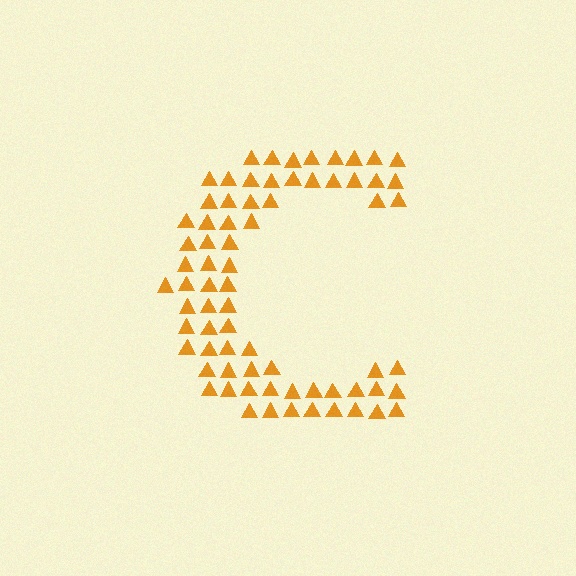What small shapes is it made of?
It is made of small triangles.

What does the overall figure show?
The overall figure shows the letter C.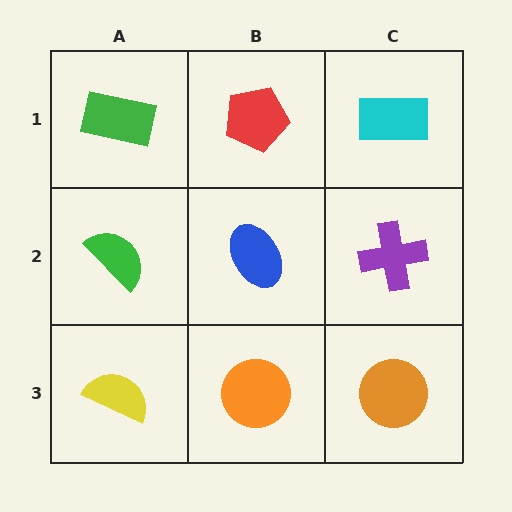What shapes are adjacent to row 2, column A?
A green rectangle (row 1, column A), a yellow semicircle (row 3, column A), a blue ellipse (row 2, column B).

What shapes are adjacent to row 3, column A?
A green semicircle (row 2, column A), an orange circle (row 3, column B).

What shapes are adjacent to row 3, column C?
A purple cross (row 2, column C), an orange circle (row 3, column B).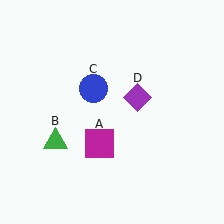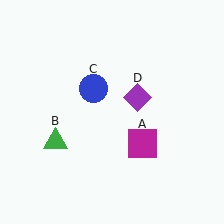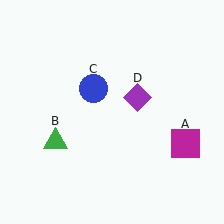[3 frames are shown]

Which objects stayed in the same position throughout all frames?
Green triangle (object B) and blue circle (object C) and purple diamond (object D) remained stationary.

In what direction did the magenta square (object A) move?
The magenta square (object A) moved right.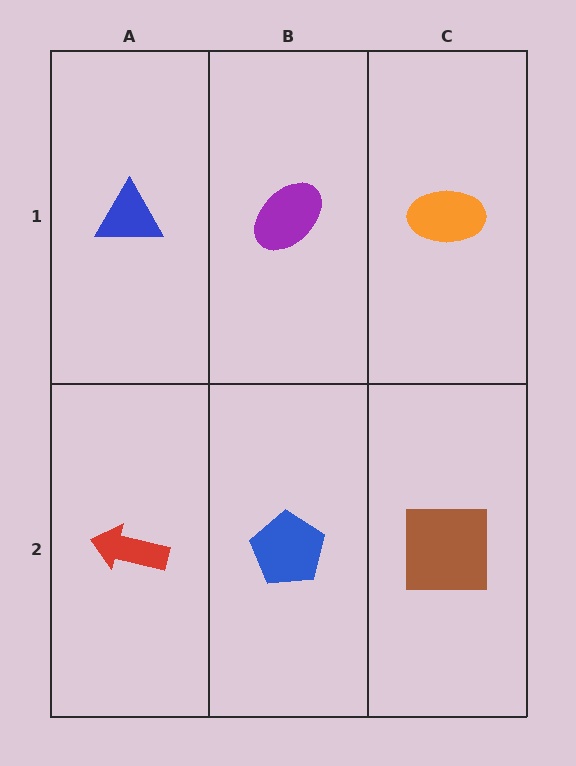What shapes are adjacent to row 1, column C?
A brown square (row 2, column C), a purple ellipse (row 1, column B).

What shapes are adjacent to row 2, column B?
A purple ellipse (row 1, column B), a red arrow (row 2, column A), a brown square (row 2, column C).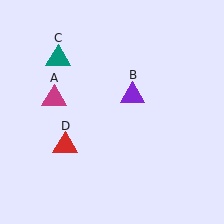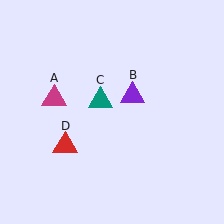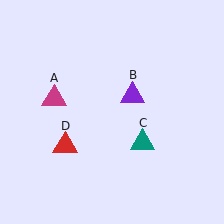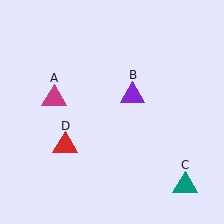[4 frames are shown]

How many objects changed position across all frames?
1 object changed position: teal triangle (object C).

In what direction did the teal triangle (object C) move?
The teal triangle (object C) moved down and to the right.